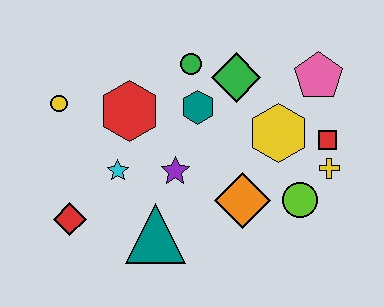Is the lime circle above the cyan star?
No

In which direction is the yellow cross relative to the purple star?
The yellow cross is to the right of the purple star.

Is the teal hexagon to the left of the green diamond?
Yes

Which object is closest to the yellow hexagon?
The red square is closest to the yellow hexagon.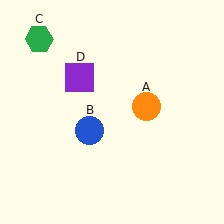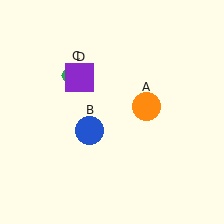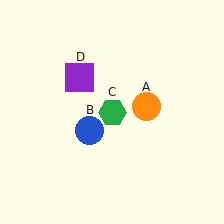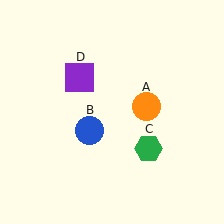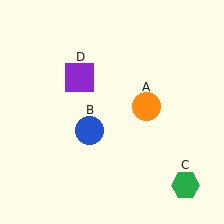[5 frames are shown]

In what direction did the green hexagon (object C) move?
The green hexagon (object C) moved down and to the right.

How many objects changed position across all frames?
1 object changed position: green hexagon (object C).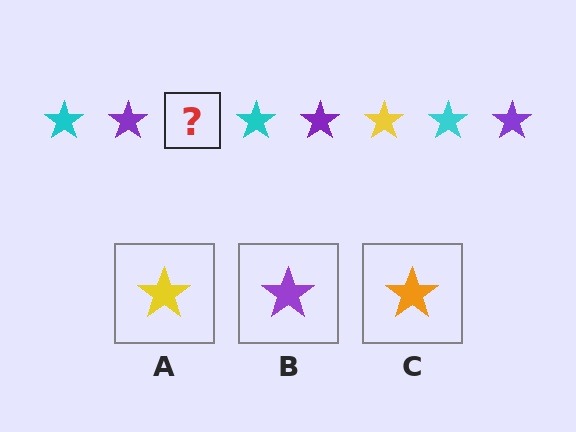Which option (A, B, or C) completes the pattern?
A.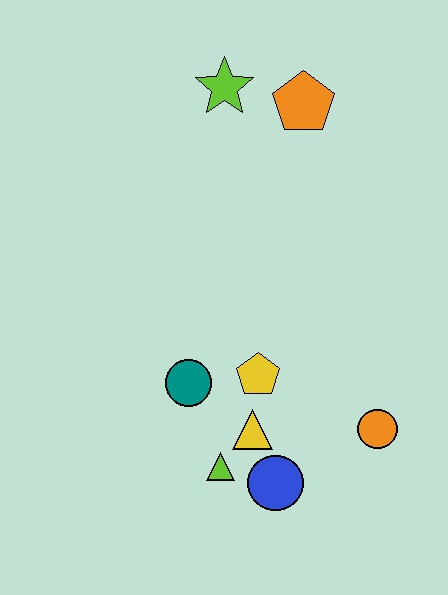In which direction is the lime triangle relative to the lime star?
The lime triangle is below the lime star.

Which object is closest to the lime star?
The orange pentagon is closest to the lime star.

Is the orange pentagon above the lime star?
No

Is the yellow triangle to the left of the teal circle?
No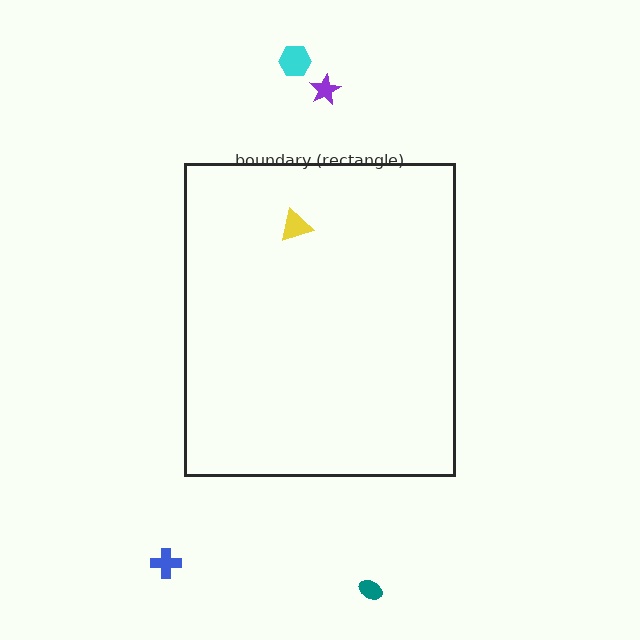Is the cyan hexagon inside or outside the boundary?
Outside.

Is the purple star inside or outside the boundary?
Outside.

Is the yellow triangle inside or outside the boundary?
Inside.